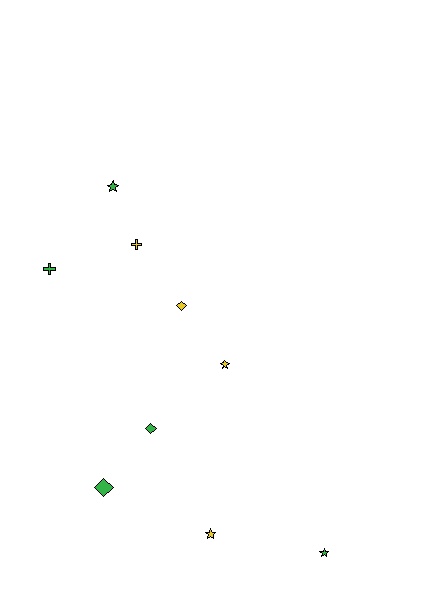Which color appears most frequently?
Green, with 5 objects.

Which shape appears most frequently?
Star, with 4 objects.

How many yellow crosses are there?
There is 1 yellow cross.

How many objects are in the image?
There are 9 objects.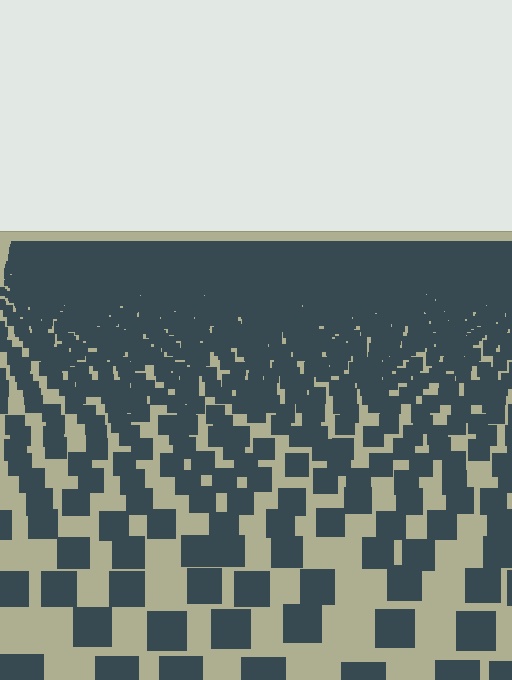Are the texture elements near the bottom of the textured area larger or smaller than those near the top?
Larger. Near the bottom, elements are closer to the viewer and appear at a bigger on-screen size.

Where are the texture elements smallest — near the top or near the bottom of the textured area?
Near the top.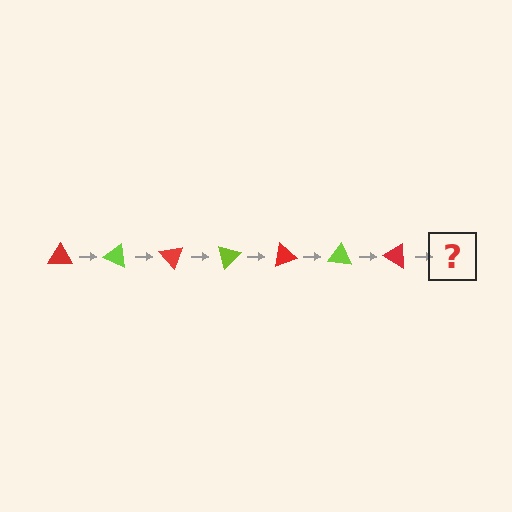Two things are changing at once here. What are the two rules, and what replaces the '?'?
The two rules are that it rotates 25 degrees each step and the color cycles through red and lime. The '?' should be a lime triangle, rotated 175 degrees from the start.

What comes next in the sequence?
The next element should be a lime triangle, rotated 175 degrees from the start.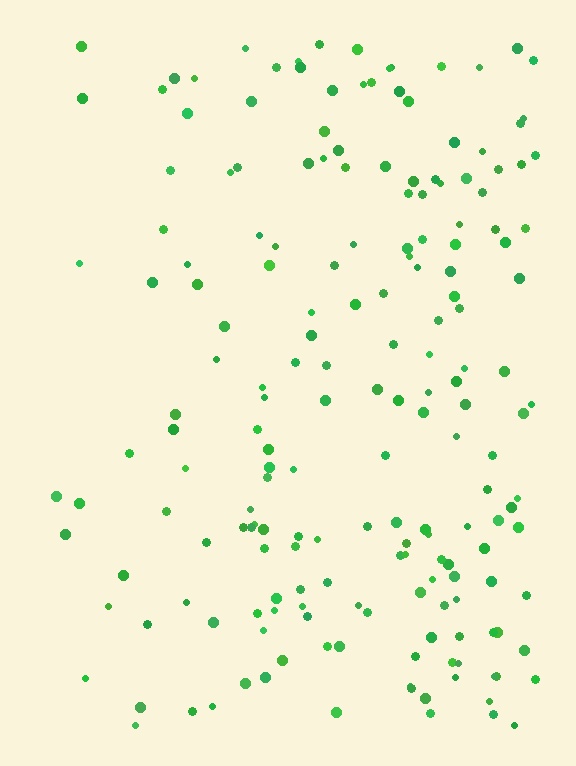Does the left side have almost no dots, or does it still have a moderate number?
Still a moderate number, just noticeably fewer than the right.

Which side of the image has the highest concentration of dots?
The right.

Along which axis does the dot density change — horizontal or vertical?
Horizontal.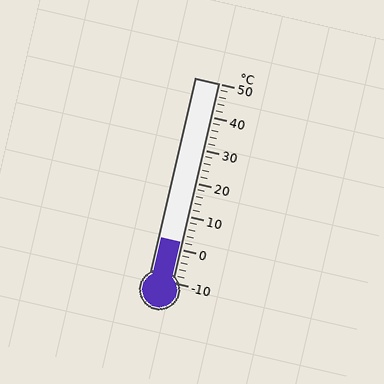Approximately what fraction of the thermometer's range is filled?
The thermometer is filled to approximately 20% of its range.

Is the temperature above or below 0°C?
The temperature is above 0°C.